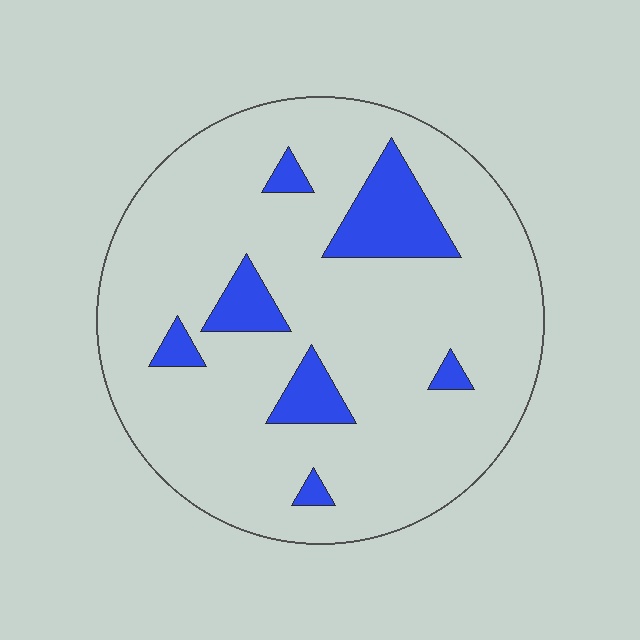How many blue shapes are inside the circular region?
7.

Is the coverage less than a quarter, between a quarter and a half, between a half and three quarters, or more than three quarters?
Less than a quarter.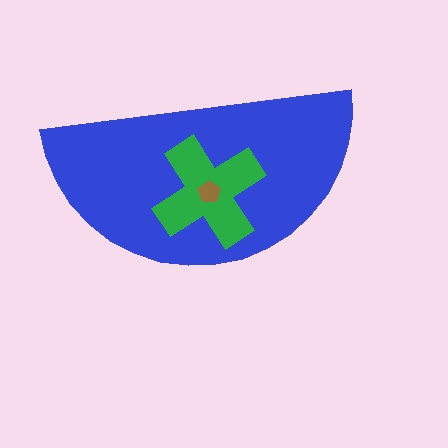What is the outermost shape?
The blue semicircle.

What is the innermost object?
The brown pentagon.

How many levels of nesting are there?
3.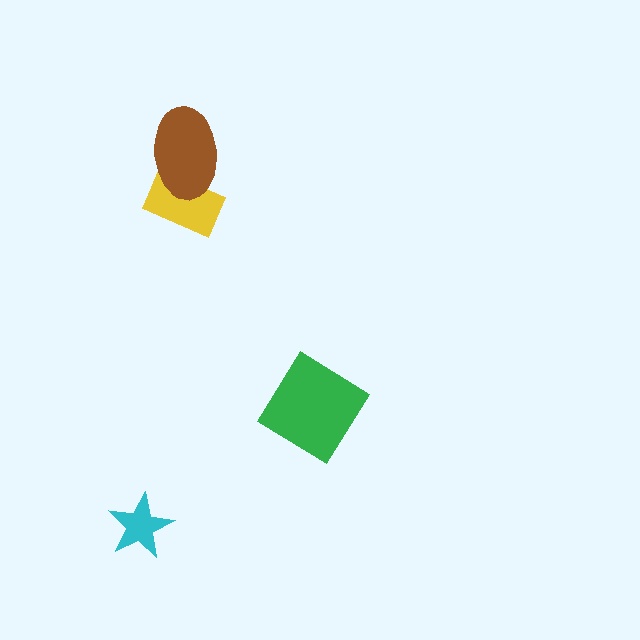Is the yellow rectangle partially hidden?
Yes, it is partially covered by another shape.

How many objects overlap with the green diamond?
0 objects overlap with the green diamond.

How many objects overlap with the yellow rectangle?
1 object overlaps with the yellow rectangle.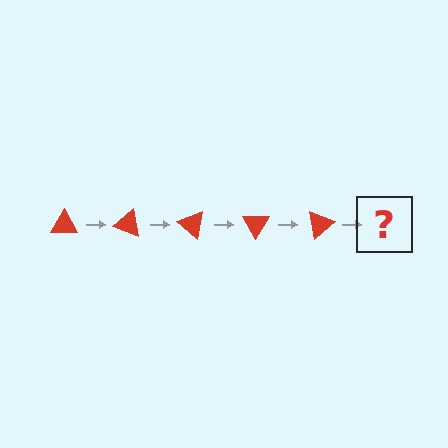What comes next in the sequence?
The next element should be a red triangle rotated 100 degrees.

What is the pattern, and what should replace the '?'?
The pattern is that the triangle rotates 20 degrees each step. The '?' should be a red triangle rotated 100 degrees.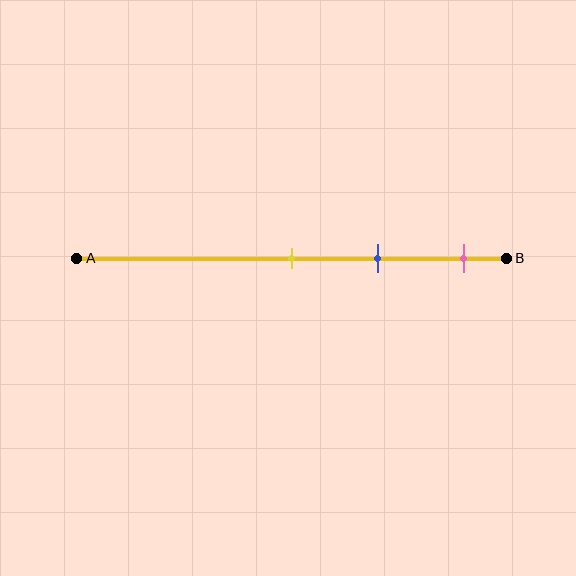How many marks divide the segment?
There are 3 marks dividing the segment.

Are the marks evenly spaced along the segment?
Yes, the marks are approximately evenly spaced.